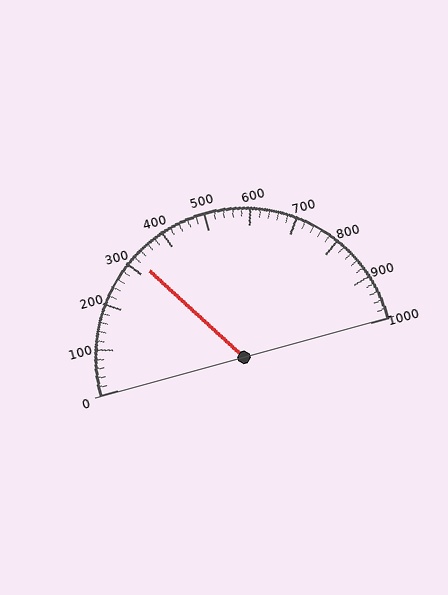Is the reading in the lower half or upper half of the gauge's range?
The reading is in the lower half of the range (0 to 1000).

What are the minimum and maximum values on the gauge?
The gauge ranges from 0 to 1000.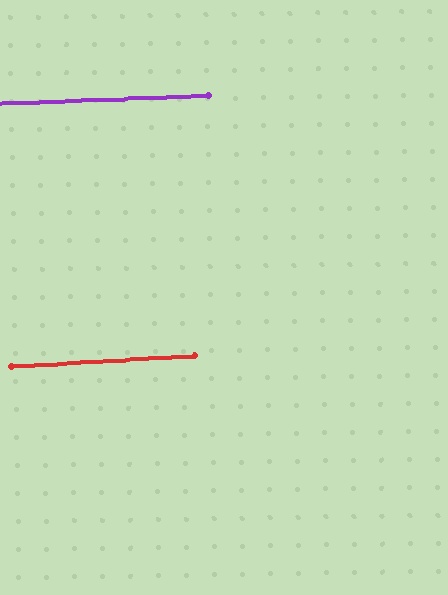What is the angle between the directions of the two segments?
Approximately 1 degree.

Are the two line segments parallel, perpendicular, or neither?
Parallel — their directions differ by only 0.9°.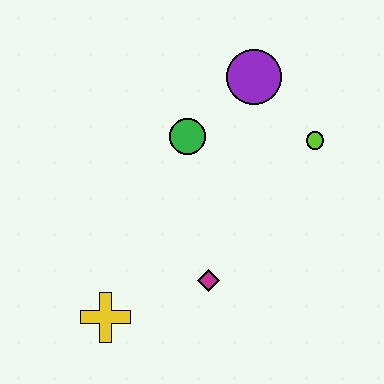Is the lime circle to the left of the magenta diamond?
No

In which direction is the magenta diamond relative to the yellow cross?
The magenta diamond is to the right of the yellow cross.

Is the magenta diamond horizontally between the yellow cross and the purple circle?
Yes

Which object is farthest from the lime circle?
The yellow cross is farthest from the lime circle.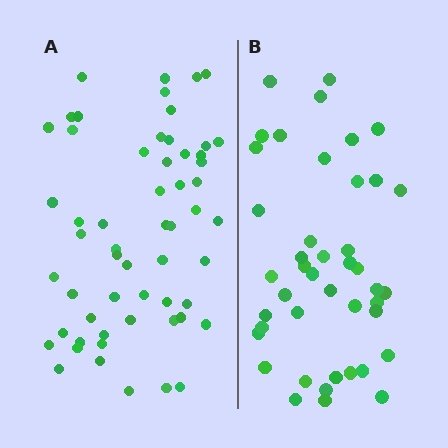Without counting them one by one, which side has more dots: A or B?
Region A (the left region) has more dots.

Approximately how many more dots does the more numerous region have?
Region A has approximately 15 more dots than region B.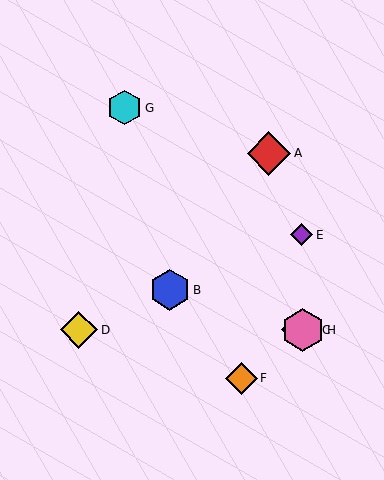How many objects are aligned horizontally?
3 objects (C, D, H) are aligned horizontally.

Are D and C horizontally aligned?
Yes, both are at y≈330.